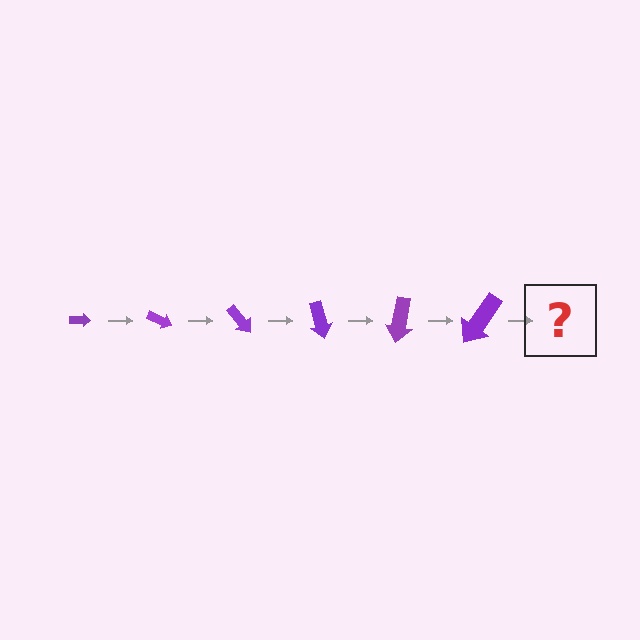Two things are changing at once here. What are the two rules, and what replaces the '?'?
The two rules are that the arrow grows larger each step and it rotates 25 degrees each step. The '?' should be an arrow, larger than the previous one and rotated 150 degrees from the start.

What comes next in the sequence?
The next element should be an arrow, larger than the previous one and rotated 150 degrees from the start.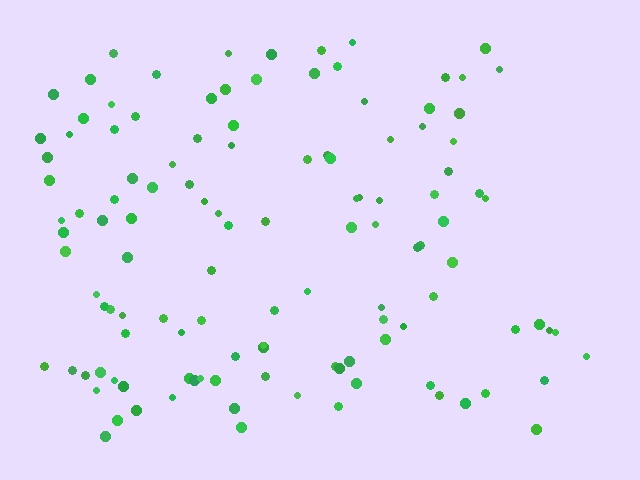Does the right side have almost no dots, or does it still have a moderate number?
Still a moderate number, just noticeably fewer than the left.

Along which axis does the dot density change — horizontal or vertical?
Horizontal.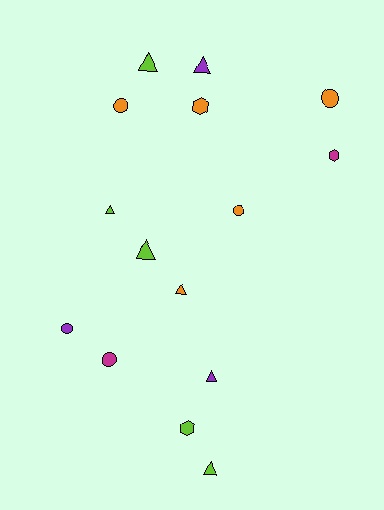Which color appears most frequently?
Orange, with 5 objects.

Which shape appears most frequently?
Triangle, with 7 objects.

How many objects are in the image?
There are 15 objects.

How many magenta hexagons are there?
There is 1 magenta hexagon.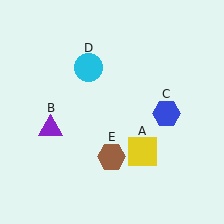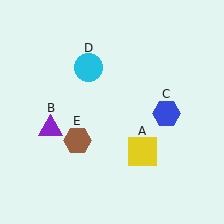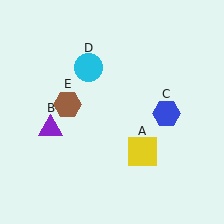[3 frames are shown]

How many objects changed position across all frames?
1 object changed position: brown hexagon (object E).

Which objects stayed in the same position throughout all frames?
Yellow square (object A) and purple triangle (object B) and blue hexagon (object C) and cyan circle (object D) remained stationary.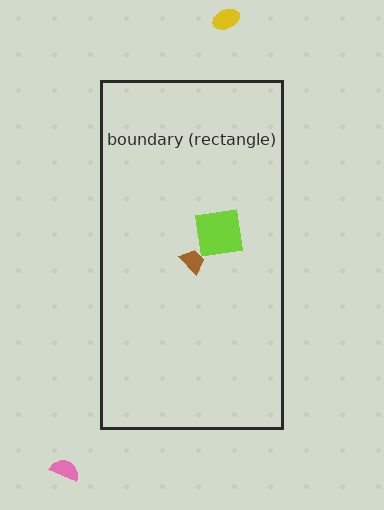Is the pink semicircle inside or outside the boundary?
Outside.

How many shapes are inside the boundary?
2 inside, 2 outside.